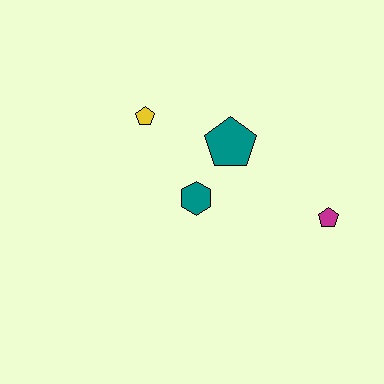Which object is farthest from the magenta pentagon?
The yellow pentagon is farthest from the magenta pentagon.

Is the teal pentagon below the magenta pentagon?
No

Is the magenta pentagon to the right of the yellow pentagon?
Yes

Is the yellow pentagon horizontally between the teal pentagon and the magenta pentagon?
No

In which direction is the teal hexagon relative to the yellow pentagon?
The teal hexagon is below the yellow pentagon.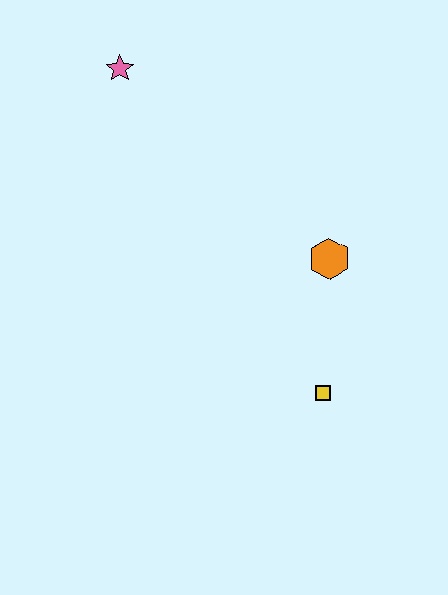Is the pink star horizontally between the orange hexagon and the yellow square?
No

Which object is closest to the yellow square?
The orange hexagon is closest to the yellow square.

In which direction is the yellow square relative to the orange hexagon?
The yellow square is below the orange hexagon.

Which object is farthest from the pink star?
The yellow square is farthest from the pink star.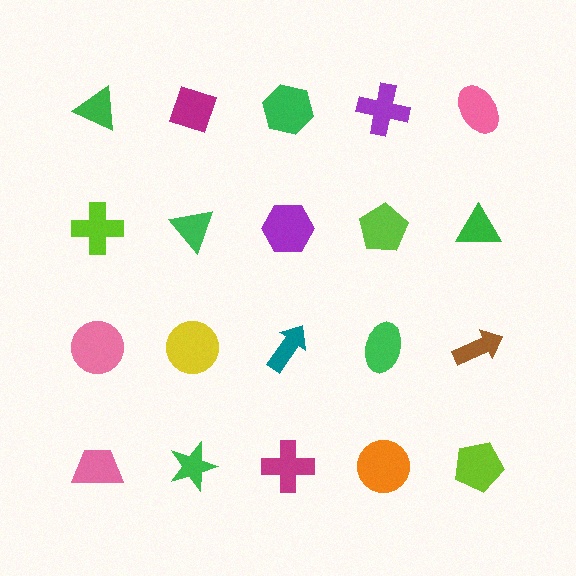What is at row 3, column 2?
A yellow circle.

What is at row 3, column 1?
A pink circle.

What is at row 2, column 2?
A green triangle.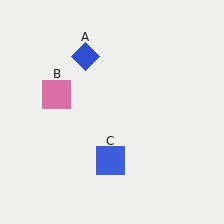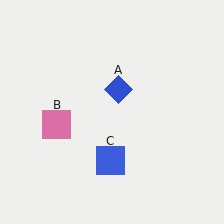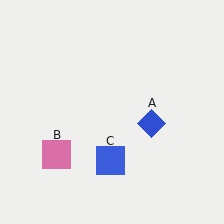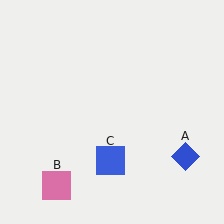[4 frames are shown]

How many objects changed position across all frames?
2 objects changed position: blue diamond (object A), pink square (object B).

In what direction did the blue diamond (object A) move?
The blue diamond (object A) moved down and to the right.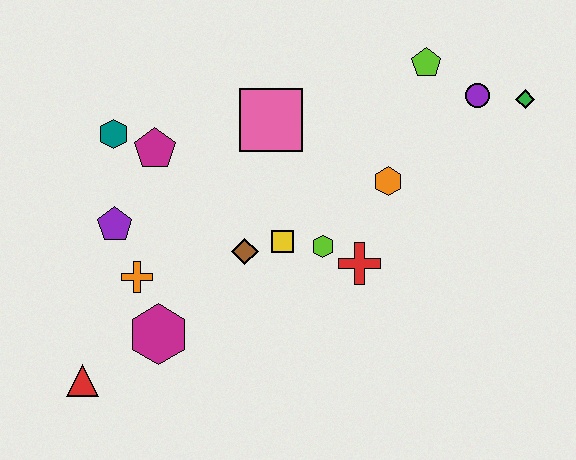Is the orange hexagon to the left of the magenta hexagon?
No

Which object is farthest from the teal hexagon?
The green diamond is farthest from the teal hexagon.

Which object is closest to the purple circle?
The green diamond is closest to the purple circle.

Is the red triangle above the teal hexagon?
No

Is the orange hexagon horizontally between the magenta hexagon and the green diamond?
Yes